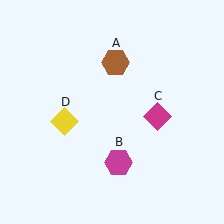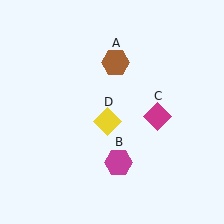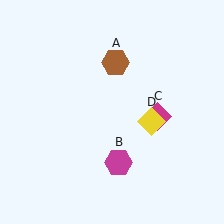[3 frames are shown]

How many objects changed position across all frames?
1 object changed position: yellow diamond (object D).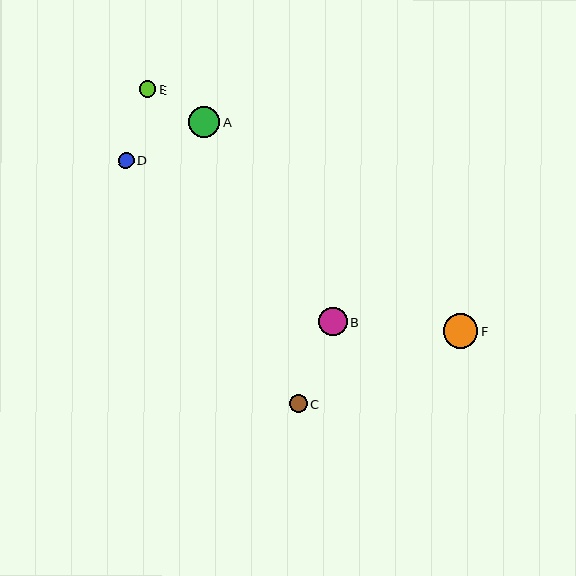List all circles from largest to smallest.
From largest to smallest: F, A, B, C, E, D.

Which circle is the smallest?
Circle D is the smallest with a size of approximately 16 pixels.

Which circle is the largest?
Circle F is the largest with a size of approximately 35 pixels.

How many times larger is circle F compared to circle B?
Circle F is approximately 1.2 times the size of circle B.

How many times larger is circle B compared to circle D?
Circle B is approximately 1.8 times the size of circle D.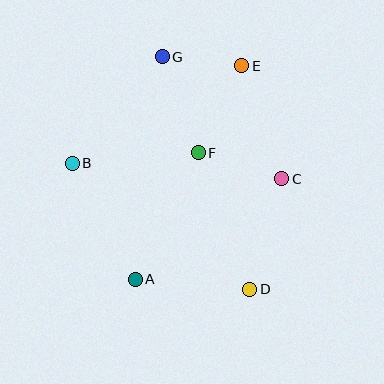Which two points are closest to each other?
Points E and G are closest to each other.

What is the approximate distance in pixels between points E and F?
The distance between E and F is approximately 97 pixels.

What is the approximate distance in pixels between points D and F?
The distance between D and F is approximately 146 pixels.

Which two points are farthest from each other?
Points D and G are farthest from each other.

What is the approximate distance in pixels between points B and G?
The distance between B and G is approximately 139 pixels.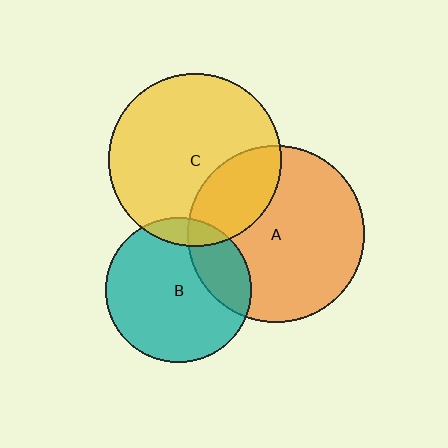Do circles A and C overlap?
Yes.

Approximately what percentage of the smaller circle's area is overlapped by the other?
Approximately 25%.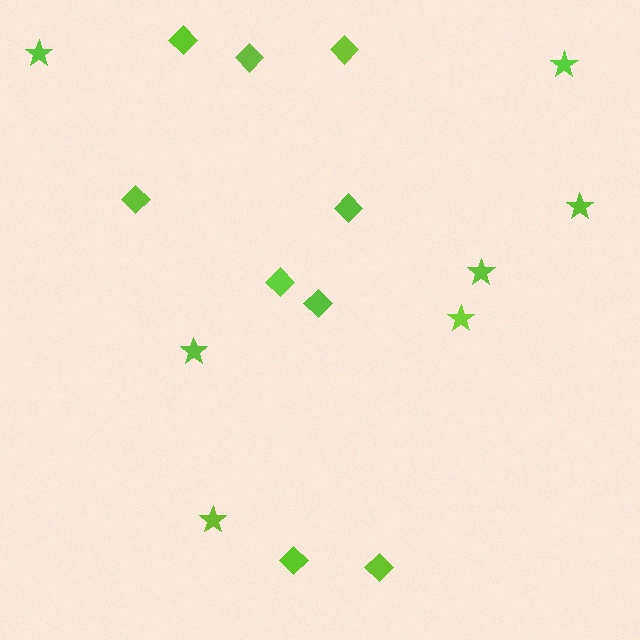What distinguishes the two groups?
There are 2 groups: one group of diamonds (9) and one group of stars (7).